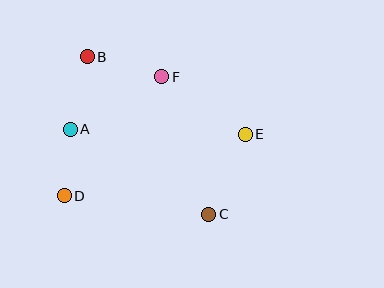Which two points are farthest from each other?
Points B and C are farthest from each other.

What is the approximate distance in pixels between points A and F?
The distance between A and F is approximately 106 pixels.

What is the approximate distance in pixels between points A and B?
The distance between A and B is approximately 74 pixels.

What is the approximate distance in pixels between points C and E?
The distance between C and E is approximately 88 pixels.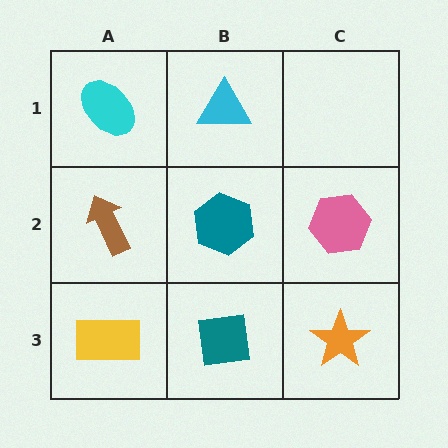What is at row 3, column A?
A yellow rectangle.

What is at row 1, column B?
A cyan triangle.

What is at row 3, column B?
A teal square.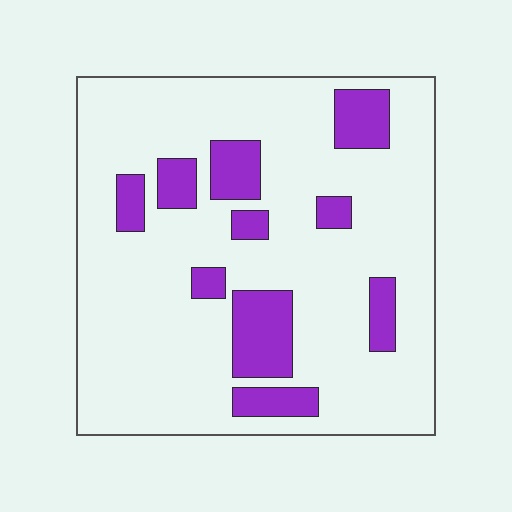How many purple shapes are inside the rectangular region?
10.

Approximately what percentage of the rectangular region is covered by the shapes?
Approximately 20%.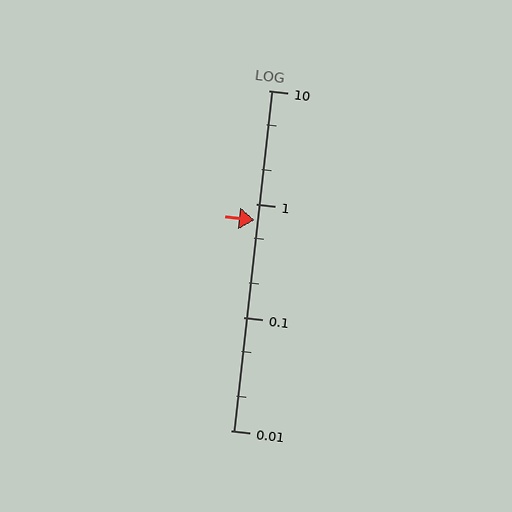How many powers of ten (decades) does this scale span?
The scale spans 3 decades, from 0.01 to 10.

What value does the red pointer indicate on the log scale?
The pointer indicates approximately 0.71.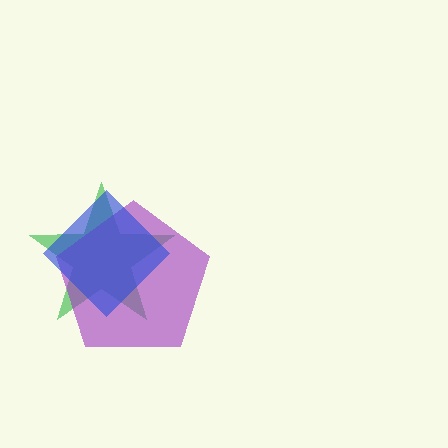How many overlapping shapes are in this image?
There are 3 overlapping shapes in the image.